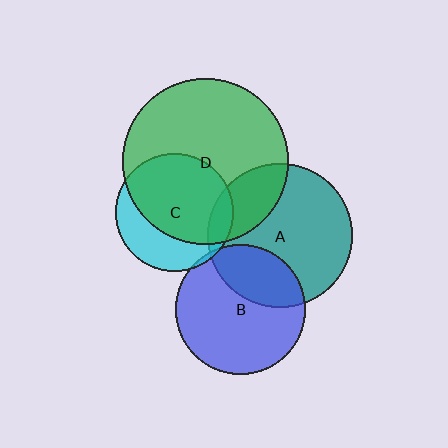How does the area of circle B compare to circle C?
Approximately 1.2 times.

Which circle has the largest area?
Circle D (green).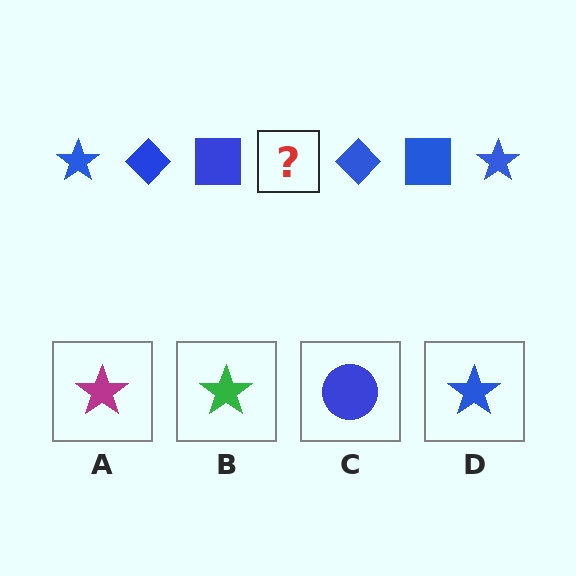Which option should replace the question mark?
Option D.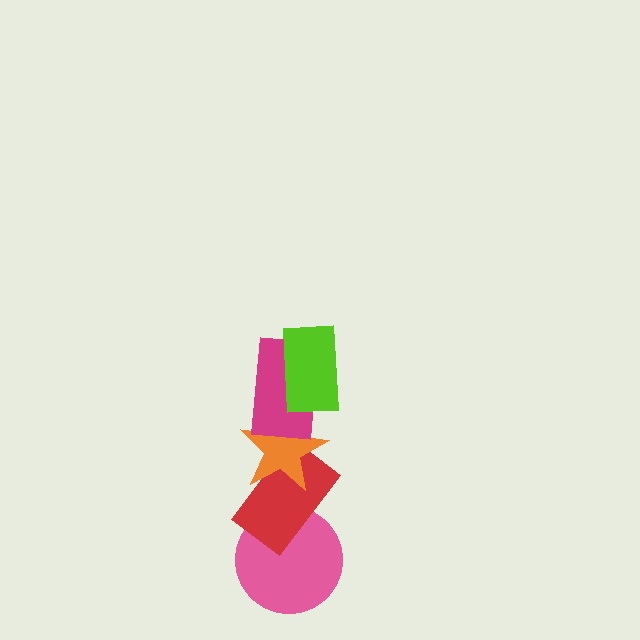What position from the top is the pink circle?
The pink circle is 5th from the top.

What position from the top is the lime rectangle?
The lime rectangle is 1st from the top.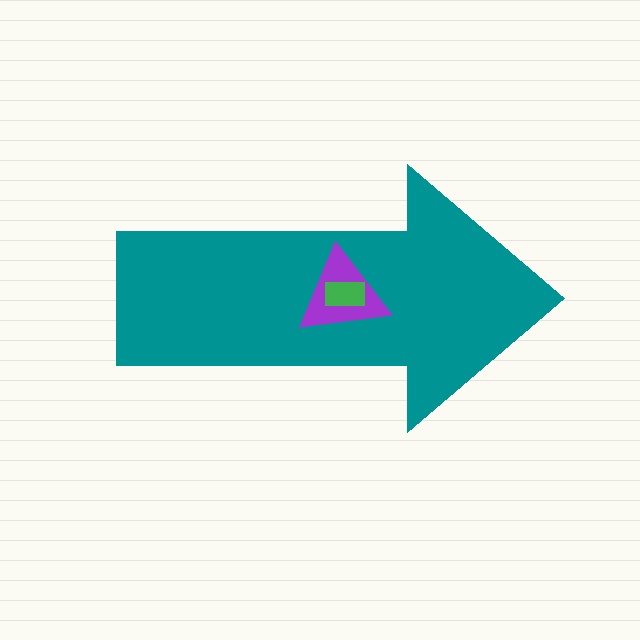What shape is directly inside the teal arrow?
The purple triangle.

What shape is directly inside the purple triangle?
The green rectangle.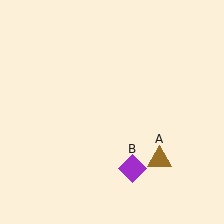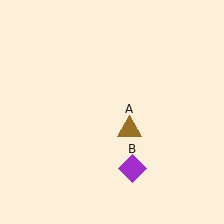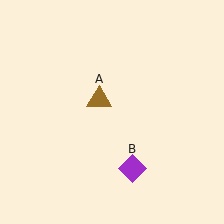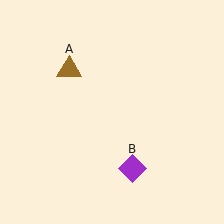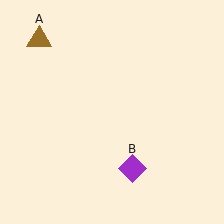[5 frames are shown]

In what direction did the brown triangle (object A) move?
The brown triangle (object A) moved up and to the left.